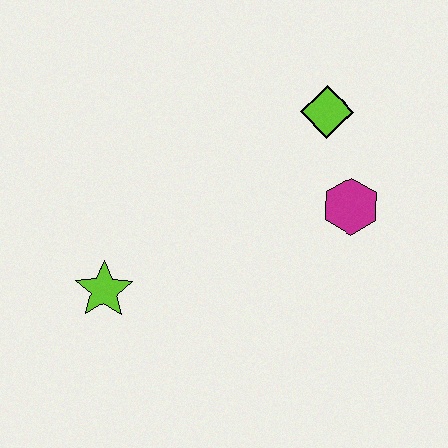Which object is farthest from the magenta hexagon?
The lime star is farthest from the magenta hexagon.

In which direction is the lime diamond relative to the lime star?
The lime diamond is to the right of the lime star.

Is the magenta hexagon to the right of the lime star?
Yes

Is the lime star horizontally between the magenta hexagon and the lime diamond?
No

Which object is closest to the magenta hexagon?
The lime diamond is closest to the magenta hexagon.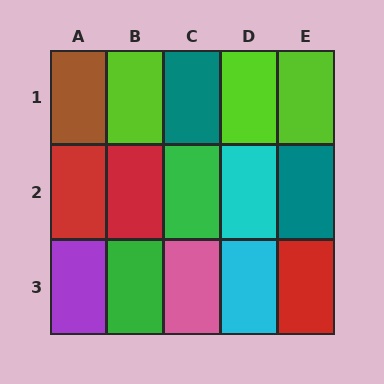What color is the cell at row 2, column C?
Green.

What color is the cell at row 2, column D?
Cyan.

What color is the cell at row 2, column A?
Red.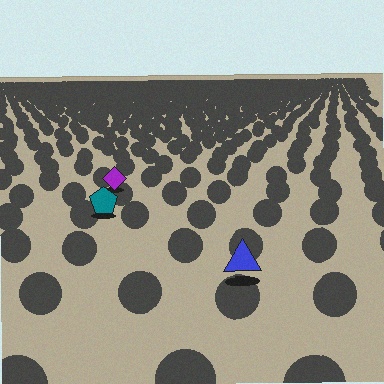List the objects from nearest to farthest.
From nearest to farthest: the blue triangle, the teal pentagon, the purple diamond.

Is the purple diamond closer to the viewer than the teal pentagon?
No. The teal pentagon is closer — you can tell from the texture gradient: the ground texture is coarser near it.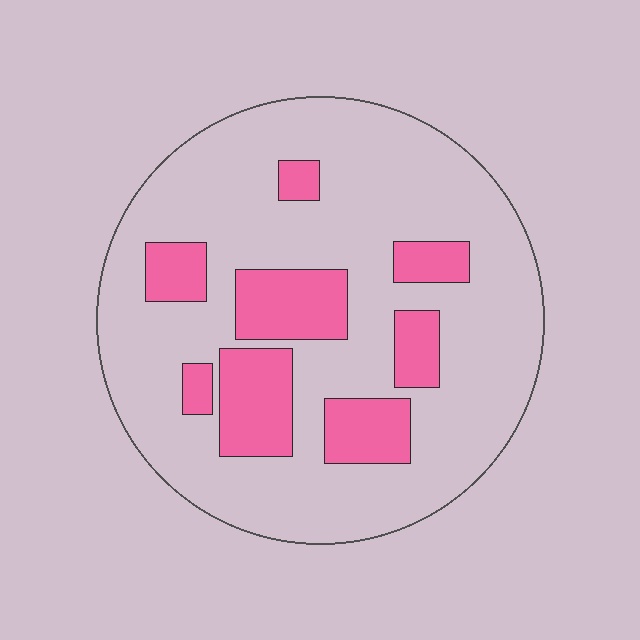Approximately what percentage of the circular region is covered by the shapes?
Approximately 25%.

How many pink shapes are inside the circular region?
8.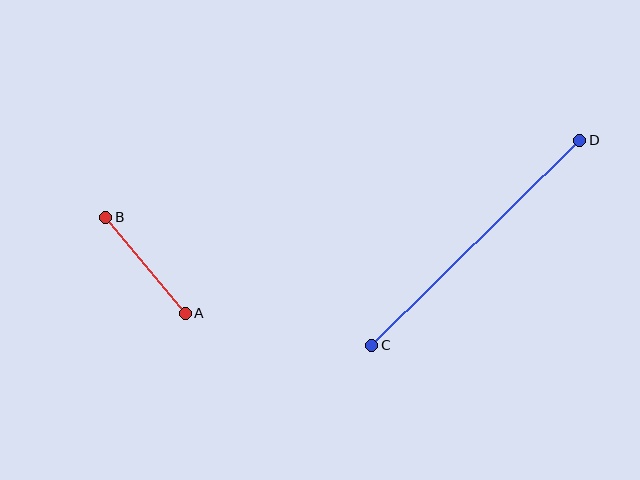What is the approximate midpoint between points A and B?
The midpoint is at approximately (146, 265) pixels.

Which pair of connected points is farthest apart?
Points C and D are farthest apart.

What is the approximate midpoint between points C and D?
The midpoint is at approximately (476, 243) pixels.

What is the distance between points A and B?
The distance is approximately 124 pixels.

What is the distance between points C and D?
The distance is approximately 292 pixels.